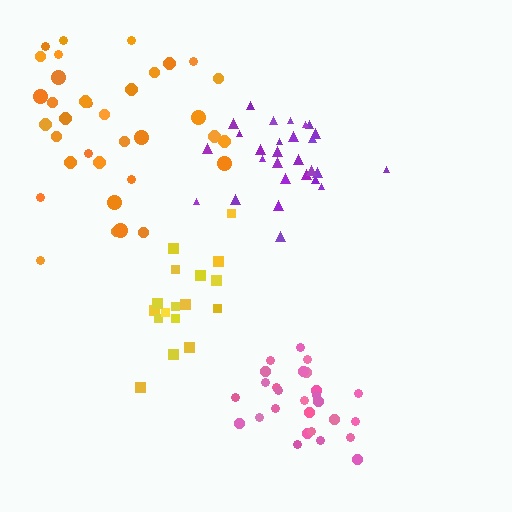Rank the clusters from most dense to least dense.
pink, purple, yellow, orange.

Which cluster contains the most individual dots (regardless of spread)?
Orange (35).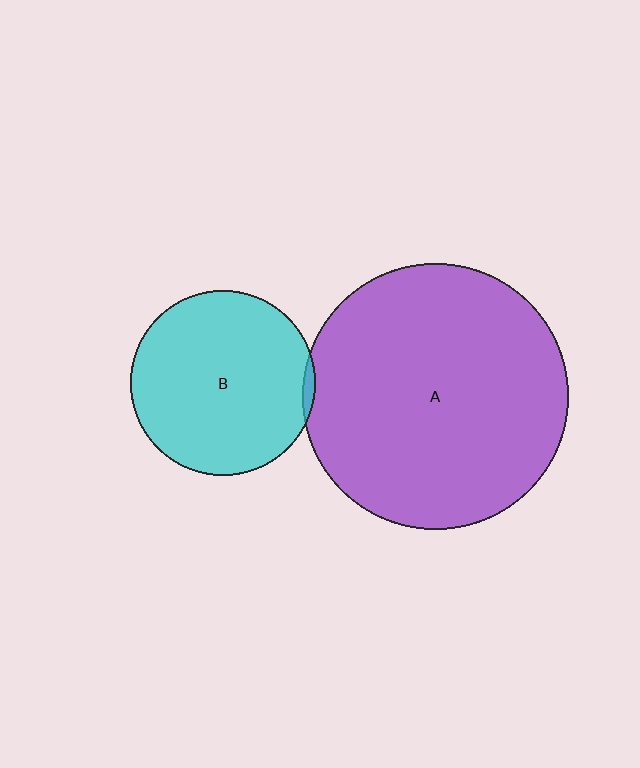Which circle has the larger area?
Circle A (purple).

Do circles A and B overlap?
Yes.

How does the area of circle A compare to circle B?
Approximately 2.1 times.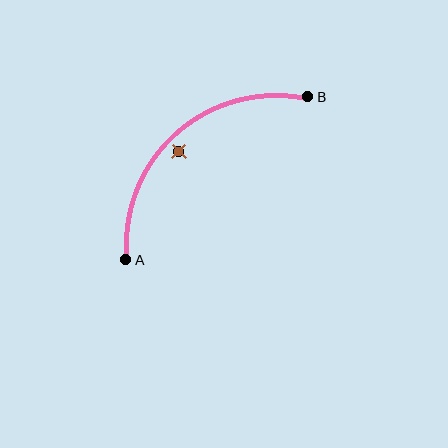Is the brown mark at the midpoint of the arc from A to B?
No — the brown mark does not lie on the arc at all. It sits slightly inside the curve.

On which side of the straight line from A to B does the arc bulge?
The arc bulges above and to the left of the straight line connecting A and B.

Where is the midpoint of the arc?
The arc midpoint is the point on the curve farthest from the straight line joining A and B. It sits above and to the left of that line.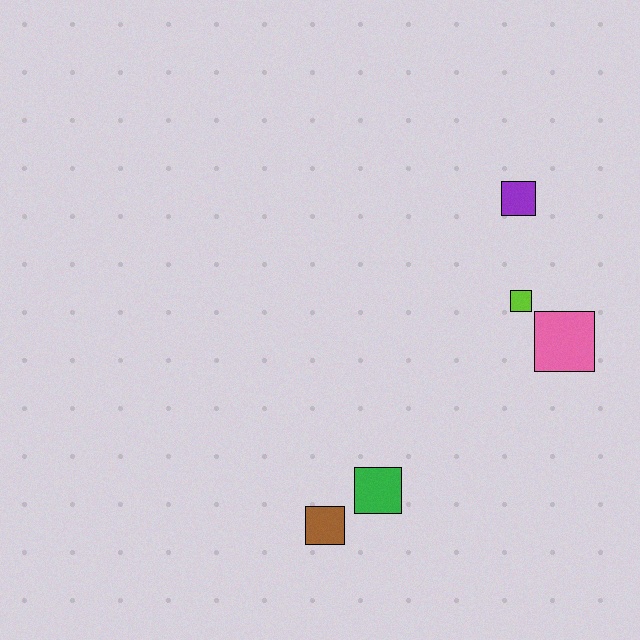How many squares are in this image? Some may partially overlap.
There are 5 squares.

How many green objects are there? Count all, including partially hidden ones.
There is 1 green object.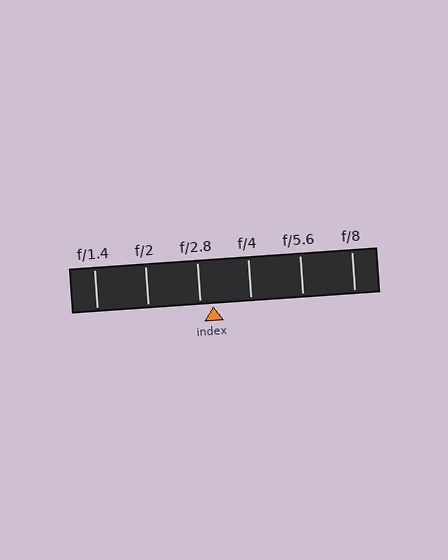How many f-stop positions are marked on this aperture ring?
There are 6 f-stop positions marked.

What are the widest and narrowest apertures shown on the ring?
The widest aperture shown is f/1.4 and the narrowest is f/8.